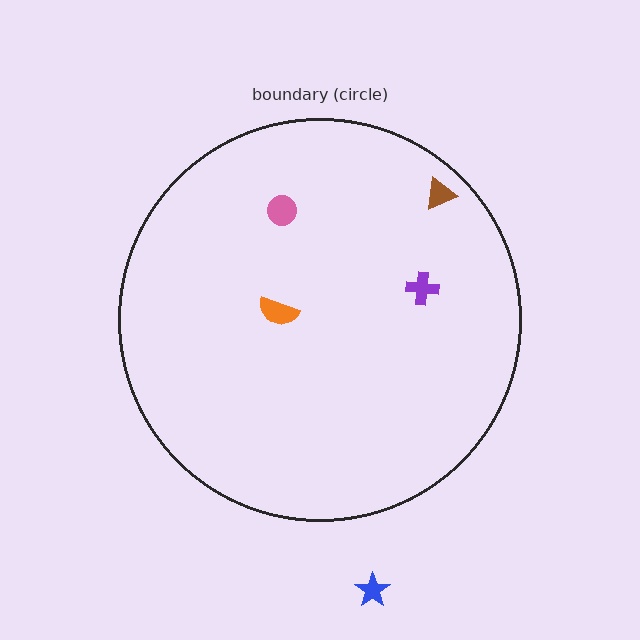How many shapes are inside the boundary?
4 inside, 1 outside.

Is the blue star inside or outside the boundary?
Outside.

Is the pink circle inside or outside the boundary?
Inside.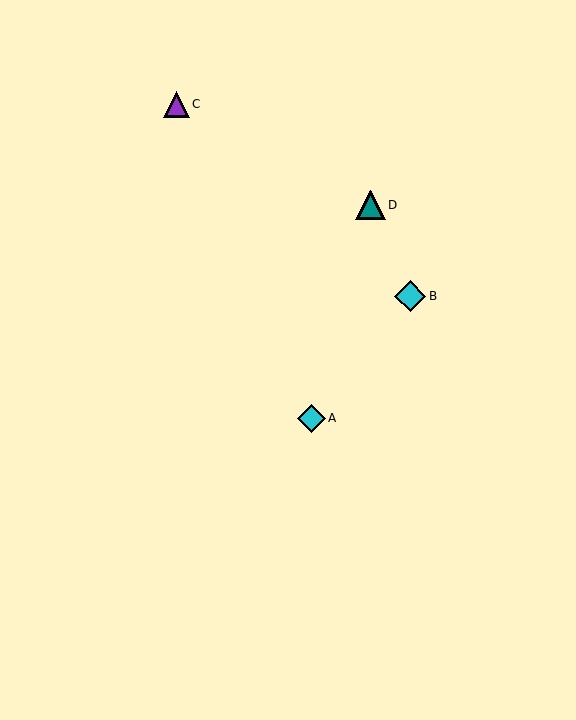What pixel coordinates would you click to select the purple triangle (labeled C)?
Click at (176, 104) to select the purple triangle C.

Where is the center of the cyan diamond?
The center of the cyan diamond is at (410, 296).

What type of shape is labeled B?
Shape B is a cyan diamond.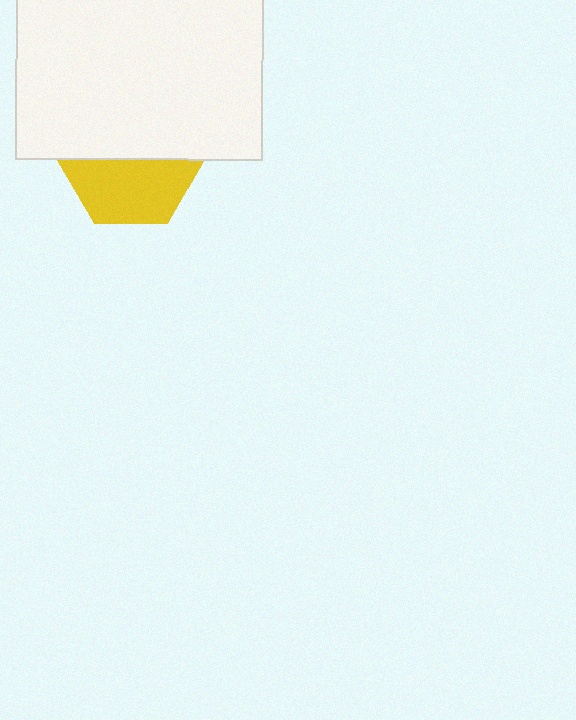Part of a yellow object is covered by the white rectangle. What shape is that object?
It is a hexagon.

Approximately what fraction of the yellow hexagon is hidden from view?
Roughly 50% of the yellow hexagon is hidden behind the white rectangle.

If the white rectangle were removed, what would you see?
You would see the complete yellow hexagon.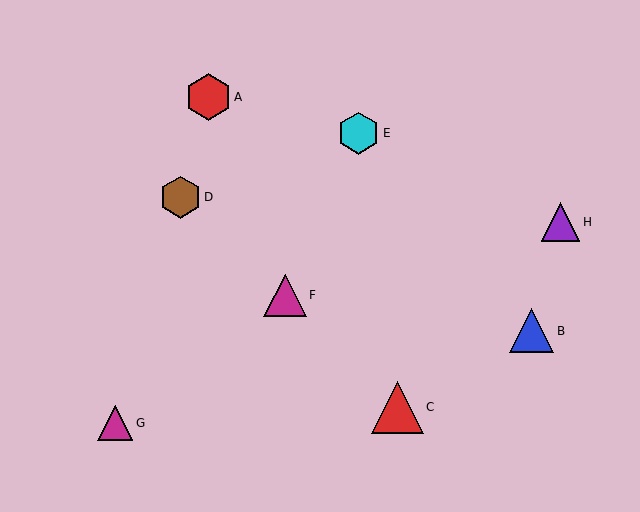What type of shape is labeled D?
Shape D is a brown hexagon.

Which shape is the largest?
The red triangle (labeled C) is the largest.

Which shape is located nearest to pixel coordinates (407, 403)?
The red triangle (labeled C) at (397, 407) is nearest to that location.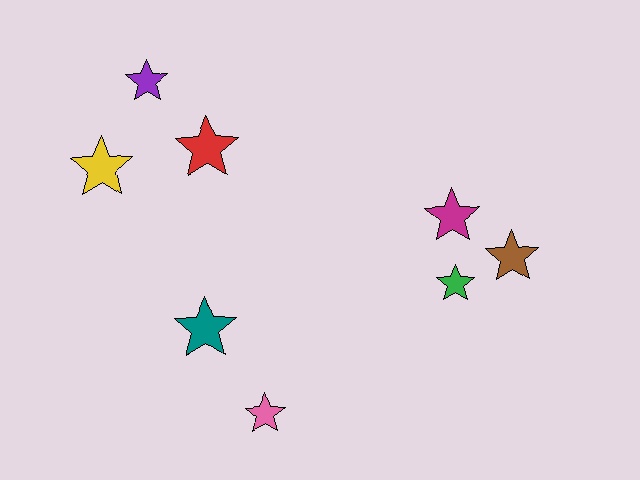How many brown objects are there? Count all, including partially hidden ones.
There is 1 brown object.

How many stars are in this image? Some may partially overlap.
There are 8 stars.